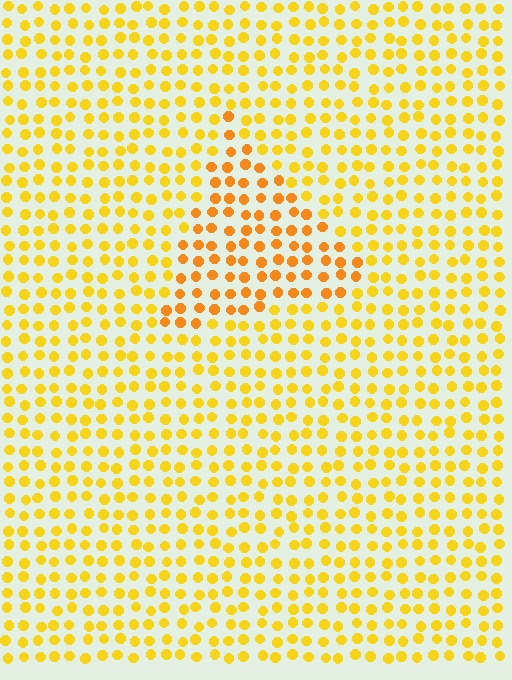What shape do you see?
I see a triangle.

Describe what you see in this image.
The image is filled with small yellow elements in a uniform arrangement. A triangle-shaped region is visible where the elements are tinted to a slightly different hue, forming a subtle color boundary.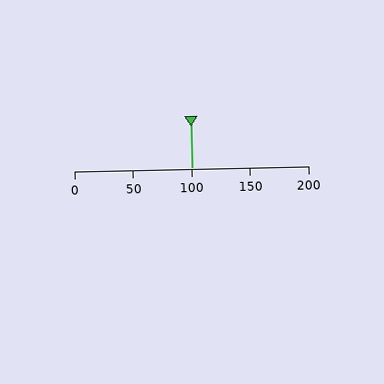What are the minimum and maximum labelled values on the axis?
The axis runs from 0 to 200.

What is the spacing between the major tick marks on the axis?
The major ticks are spaced 50 apart.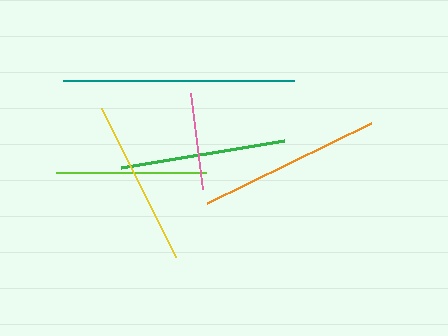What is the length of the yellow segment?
The yellow segment is approximately 167 pixels long.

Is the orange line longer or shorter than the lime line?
The orange line is longer than the lime line.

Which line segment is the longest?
The teal line is the longest at approximately 231 pixels.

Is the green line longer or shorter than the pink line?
The green line is longer than the pink line.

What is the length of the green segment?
The green segment is approximately 165 pixels long.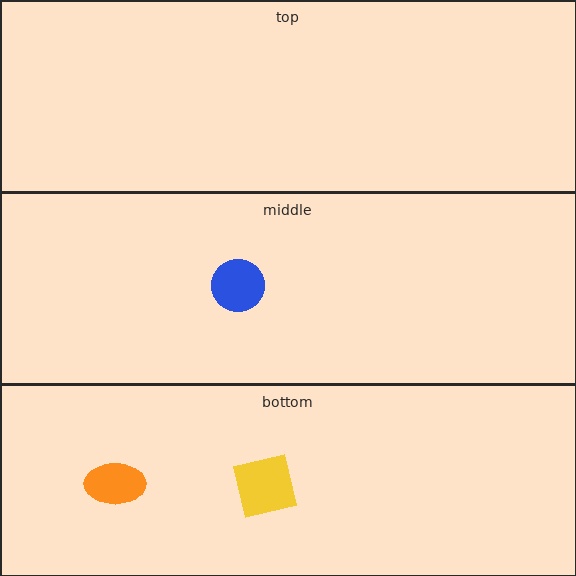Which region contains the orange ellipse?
The bottom region.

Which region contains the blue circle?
The middle region.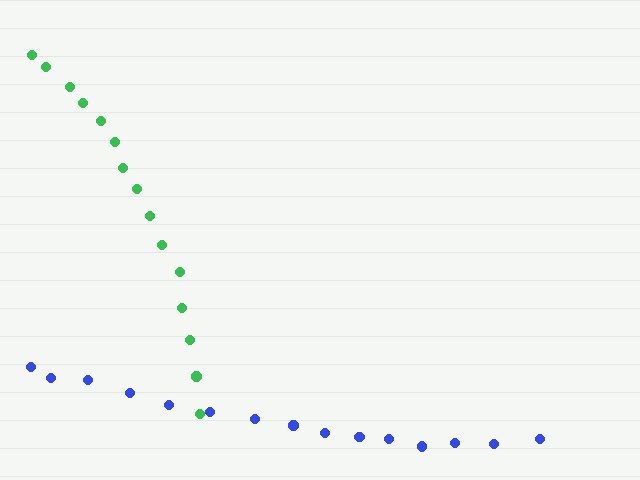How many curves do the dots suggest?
There are 2 distinct paths.